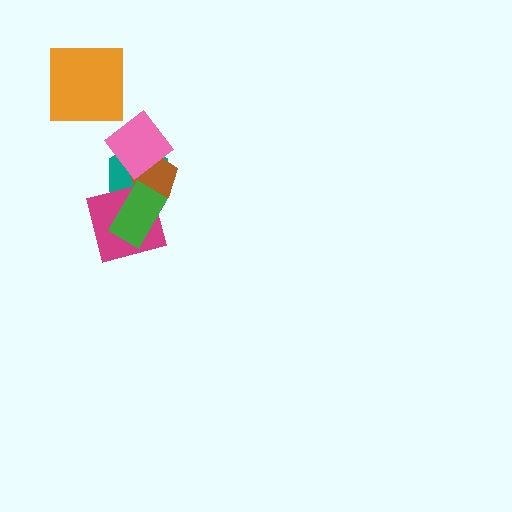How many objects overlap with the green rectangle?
3 objects overlap with the green rectangle.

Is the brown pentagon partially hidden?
Yes, it is partially covered by another shape.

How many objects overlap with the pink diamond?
2 objects overlap with the pink diamond.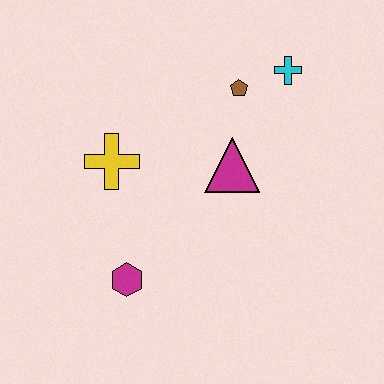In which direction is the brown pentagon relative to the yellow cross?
The brown pentagon is to the right of the yellow cross.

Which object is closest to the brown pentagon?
The cyan cross is closest to the brown pentagon.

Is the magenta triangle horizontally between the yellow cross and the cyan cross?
Yes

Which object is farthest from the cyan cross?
The magenta hexagon is farthest from the cyan cross.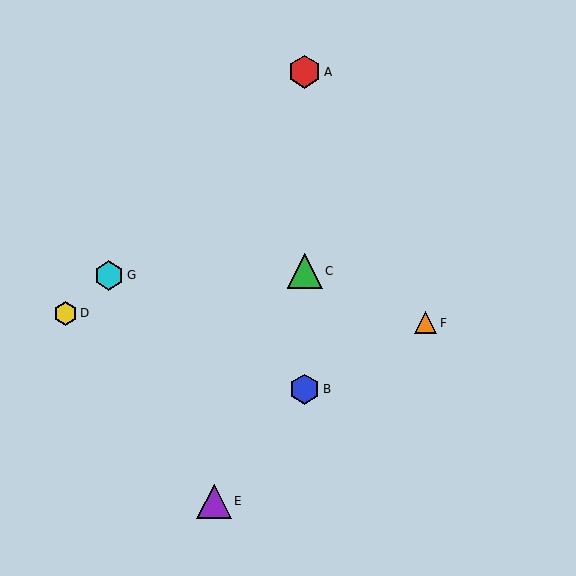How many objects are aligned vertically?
3 objects (A, B, C) are aligned vertically.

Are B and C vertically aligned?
Yes, both are at x≈305.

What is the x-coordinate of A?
Object A is at x≈305.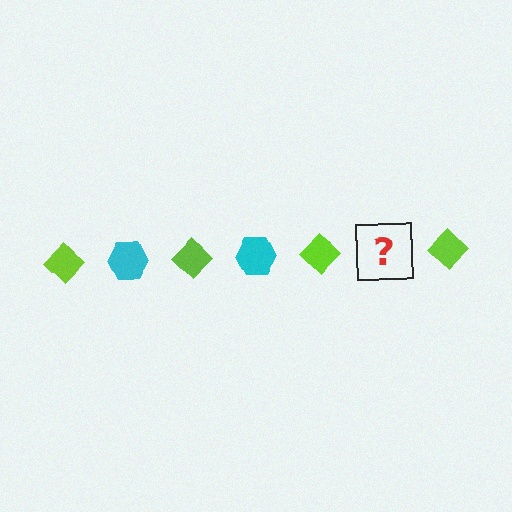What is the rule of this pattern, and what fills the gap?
The rule is that the pattern alternates between lime diamond and cyan hexagon. The gap should be filled with a cyan hexagon.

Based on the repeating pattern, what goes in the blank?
The blank should be a cyan hexagon.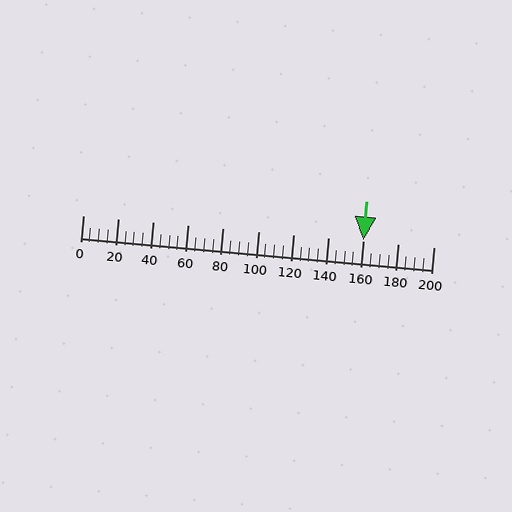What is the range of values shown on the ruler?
The ruler shows values from 0 to 200.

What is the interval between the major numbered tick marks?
The major tick marks are spaced 20 units apart.